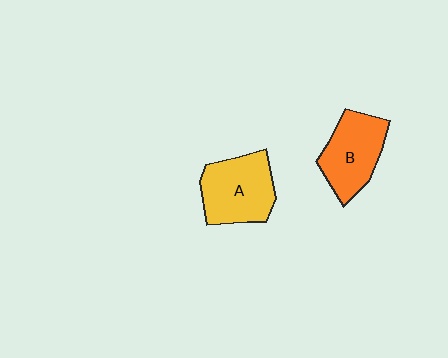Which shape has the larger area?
Shape A (yellow).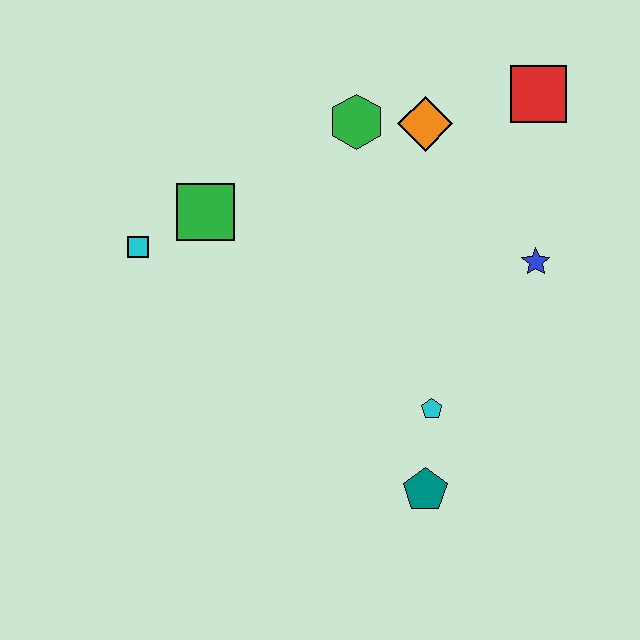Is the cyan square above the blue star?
Yes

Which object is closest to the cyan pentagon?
The teal pentagon is closest to the cyan pentagon.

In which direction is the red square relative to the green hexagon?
The red square is to the right of the green hexagon.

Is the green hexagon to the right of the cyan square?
Yes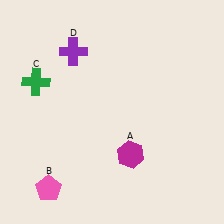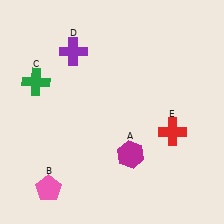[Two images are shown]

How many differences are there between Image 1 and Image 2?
There is 1 difference between the two images.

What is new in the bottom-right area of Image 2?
A red cross (E) was added in the bottom-right area of Image 2.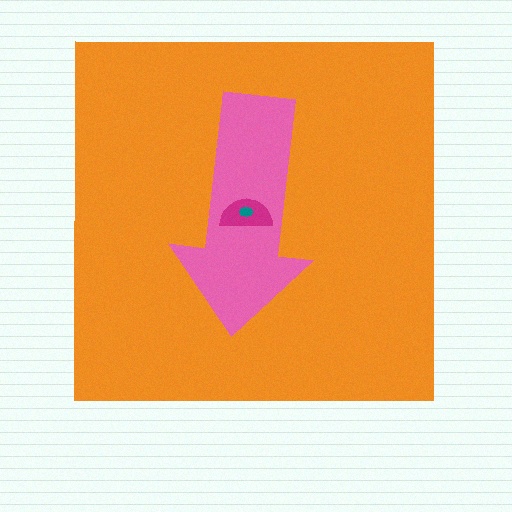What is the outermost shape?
The orange square.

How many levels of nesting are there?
4.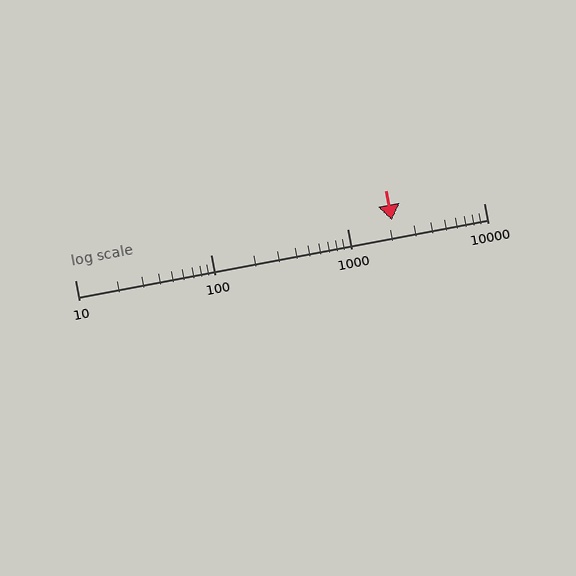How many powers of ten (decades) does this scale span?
The scale spans 3 decades, from 10 to 10000.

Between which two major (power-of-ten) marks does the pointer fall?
The pointer is between 1000 and 10000.